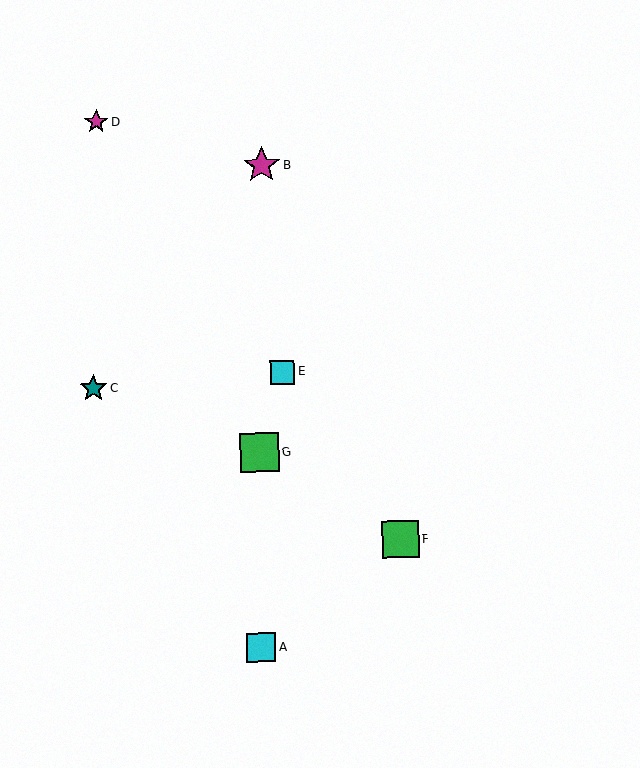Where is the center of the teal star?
The center of the teal star is at (93, 388).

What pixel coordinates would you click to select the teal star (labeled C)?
Click at (93, 388) to select the teal star C.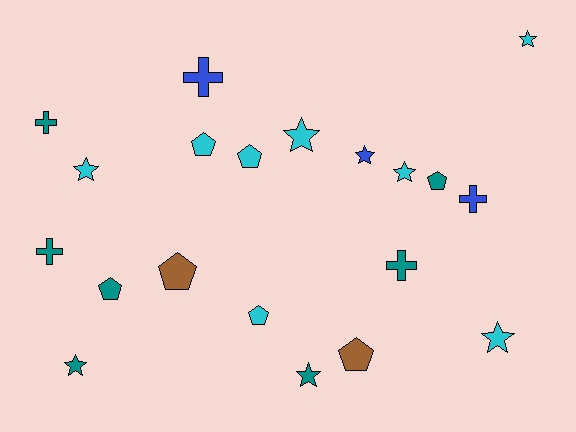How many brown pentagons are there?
There are 2 brown pentagons.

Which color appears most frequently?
Cyan, with 8 objects.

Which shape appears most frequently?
Star, with 8 objects.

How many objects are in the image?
There are 20 objects.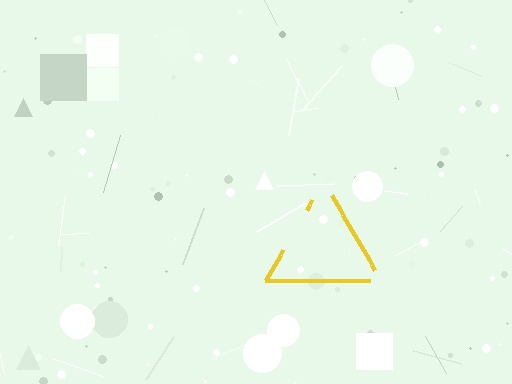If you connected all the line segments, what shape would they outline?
They would outline a triangle.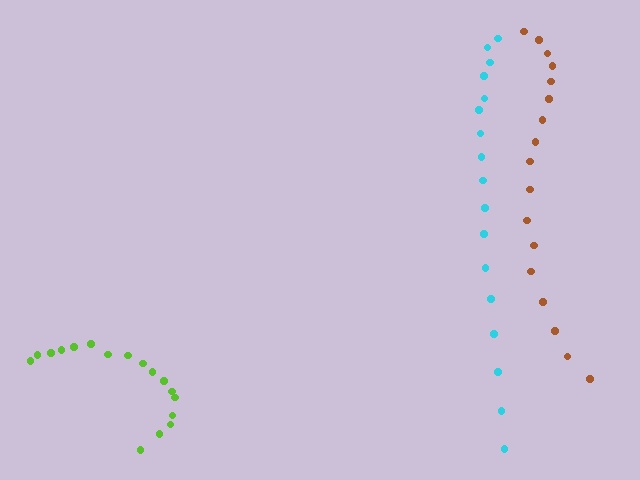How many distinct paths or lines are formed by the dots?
There are 3 distinct paths.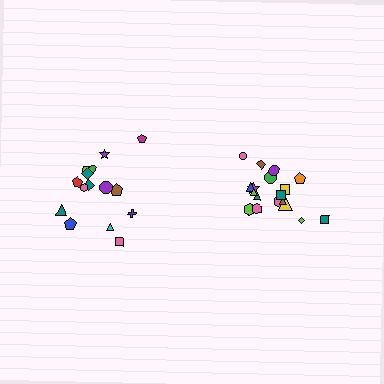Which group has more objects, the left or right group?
The right group.